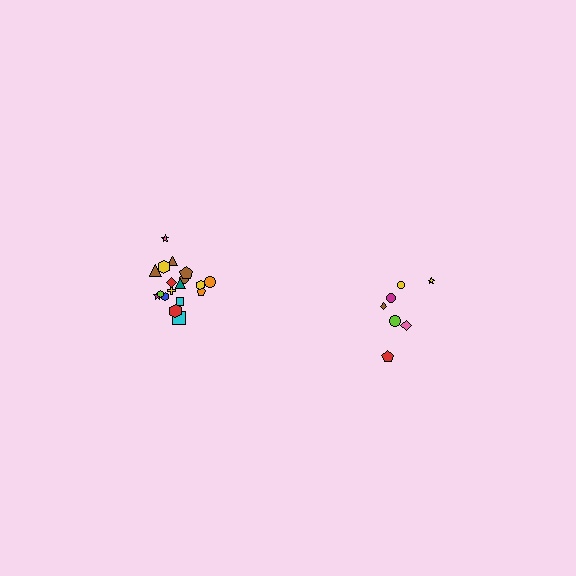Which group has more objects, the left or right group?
The left group.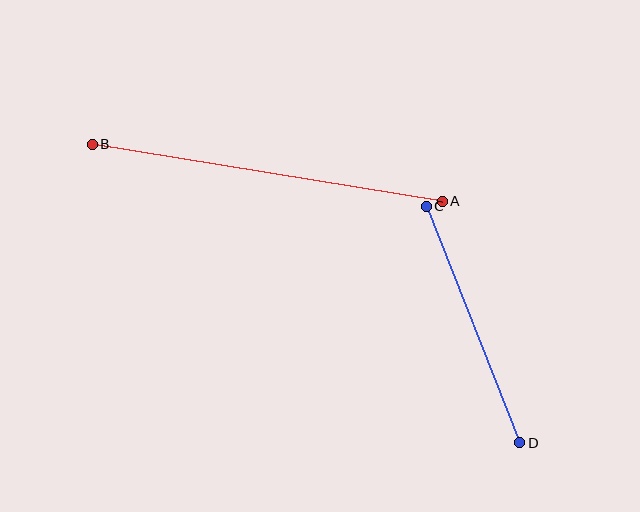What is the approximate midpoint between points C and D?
The midpoint is at approximately (473, 325) pixels.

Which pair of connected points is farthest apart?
Points A and B are farthest apart.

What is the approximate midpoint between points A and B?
The midpoint is at approximately (267, 173) pixels.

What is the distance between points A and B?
The distance is approximately 355 pixels.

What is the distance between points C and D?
The distance is approximately 254 pixels.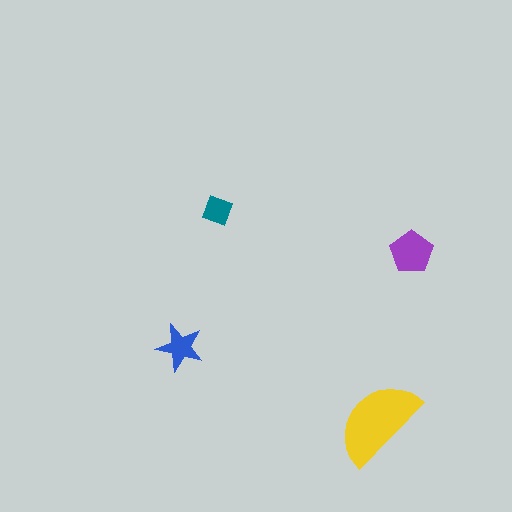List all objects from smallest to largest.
The teal diamond, the blue star, the purple pentagon, the yellow semicircle.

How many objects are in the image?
There are 4 objects in the image.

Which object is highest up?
The teal diamond is topmost.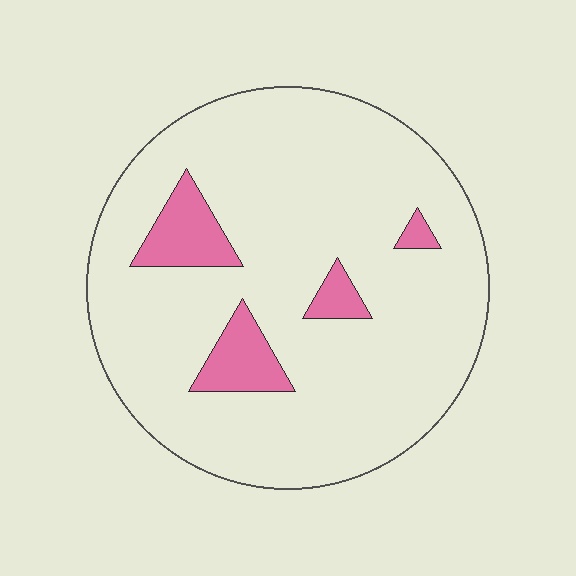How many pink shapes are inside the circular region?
4.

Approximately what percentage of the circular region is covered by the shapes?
Approximately 10%.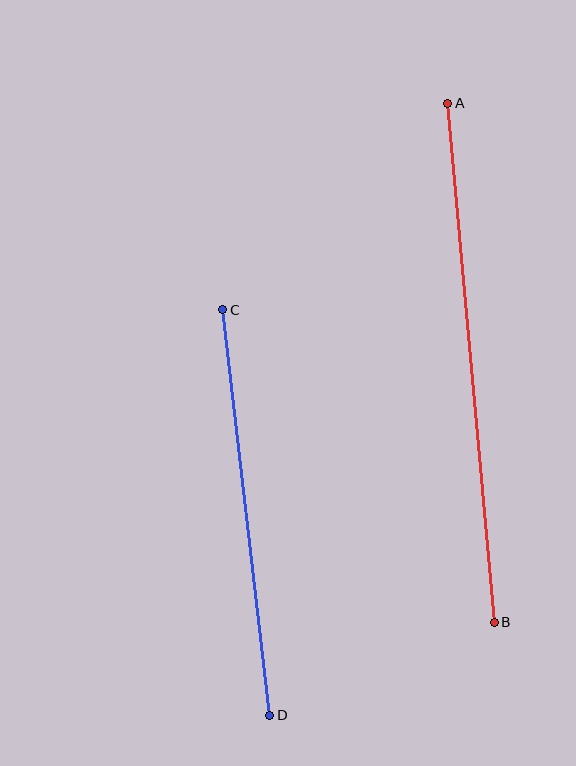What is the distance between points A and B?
The distance is approximately 521 pixels.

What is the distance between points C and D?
The distance is approximately 408 pixels.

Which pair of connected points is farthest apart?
Points A and B are farthest apart.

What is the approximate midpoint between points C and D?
The midpoint is at approximately (246, 513) pixels.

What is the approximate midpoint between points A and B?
The midpoint is at approximately (471, 363) pixels.